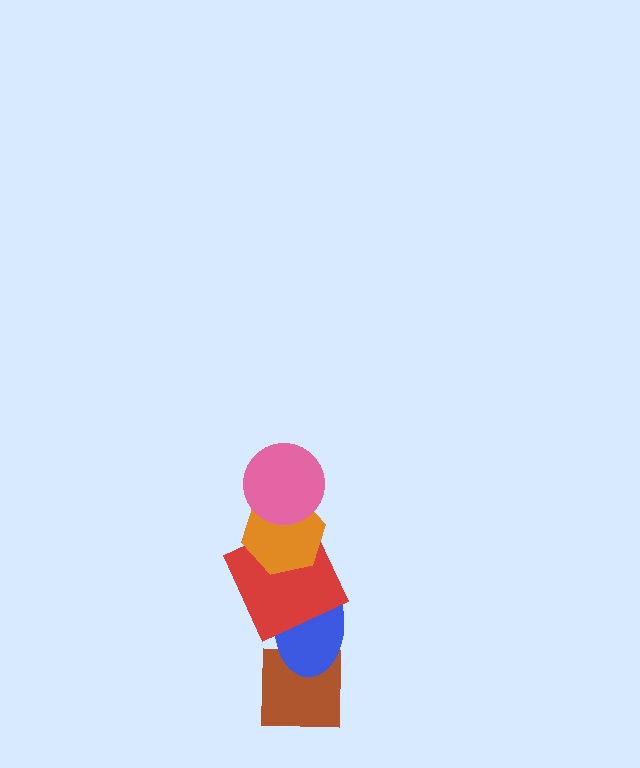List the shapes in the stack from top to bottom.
From top to bottom: the pink circle, the orange hexagon, the red square, the blue ellipse, the brown square.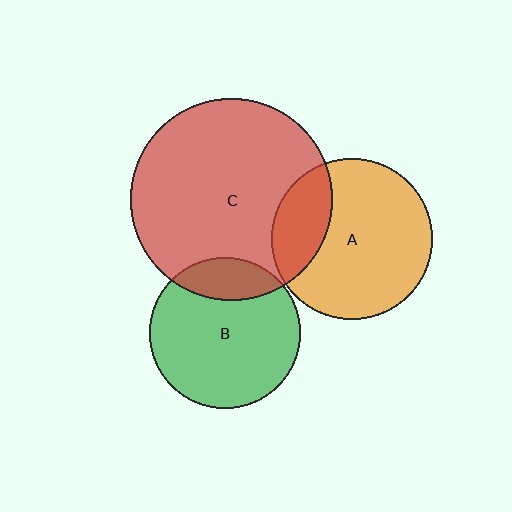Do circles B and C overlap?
Yes.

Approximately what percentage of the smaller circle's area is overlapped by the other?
Approximately 20%.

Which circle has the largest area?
Circle C (red).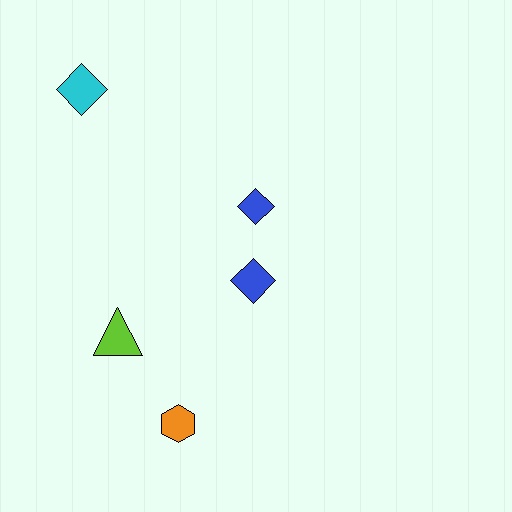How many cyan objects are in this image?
There is 1 cyan object.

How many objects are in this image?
There are 5 objects.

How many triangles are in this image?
There is 1 triangle.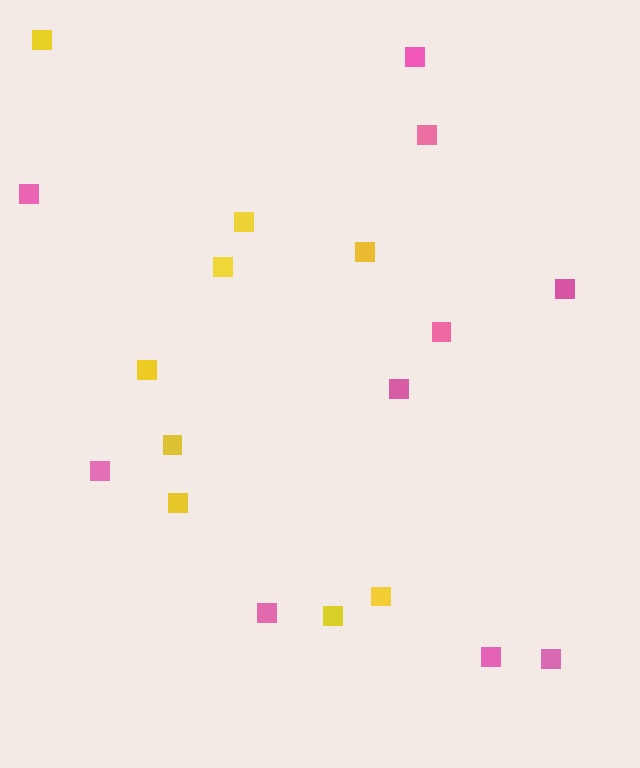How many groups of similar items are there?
There are 2 groups: one group of yellow squares (9) and one group of pink squares (10).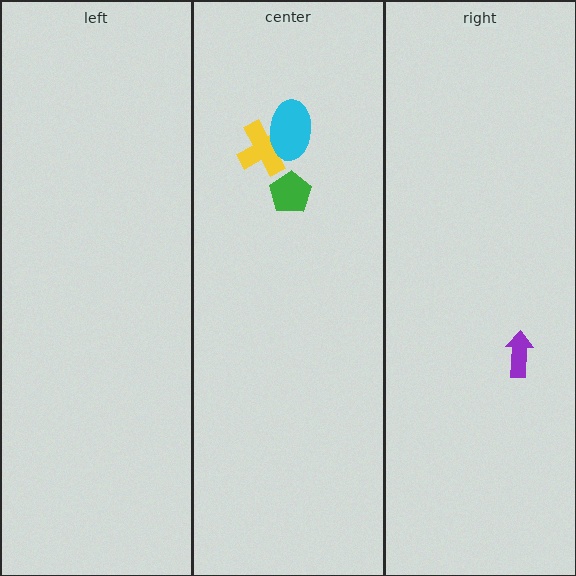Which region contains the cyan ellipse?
The center region.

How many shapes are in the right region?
1.